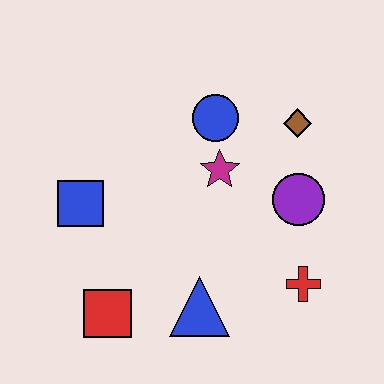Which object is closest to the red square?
The blue triangle is closest to the red square.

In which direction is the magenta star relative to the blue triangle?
The magenta star is above the blue triangle.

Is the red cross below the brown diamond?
Yes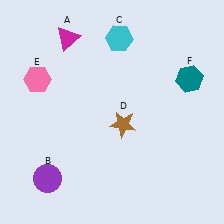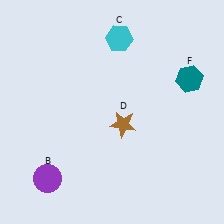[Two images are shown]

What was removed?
The magenta triangle (A), the pink hexagon (E) were removed in Image 2.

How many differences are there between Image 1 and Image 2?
There are 2 differences between the two images.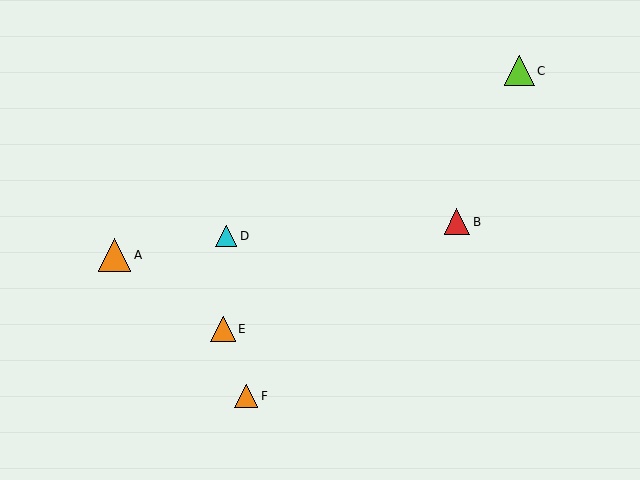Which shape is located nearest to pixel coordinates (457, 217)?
The red triangle (labeled B) at (457, 222) is nearest to that location.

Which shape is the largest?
The orange triangle (labeled A) is the largest.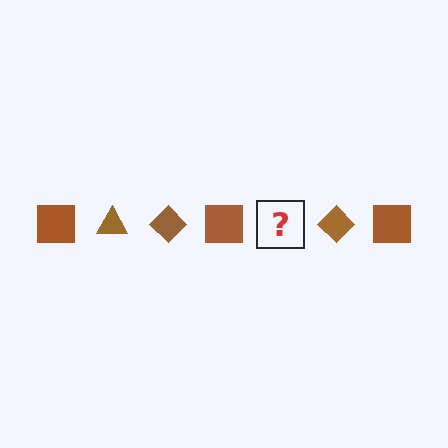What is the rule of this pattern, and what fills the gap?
The rule is that the pattern cycles through square, triangle, diamond shapes in brown. The gap should be filled with a brown triangle.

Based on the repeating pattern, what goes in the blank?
The blank should be a brown triangle.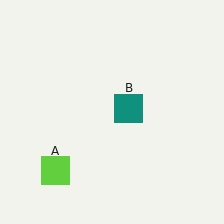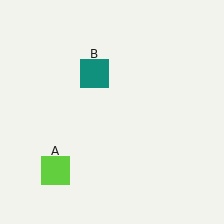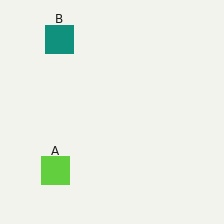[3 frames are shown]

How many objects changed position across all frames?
1 object changed position: teal square (object B).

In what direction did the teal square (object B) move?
The teal square (object B) moved up and to the left.